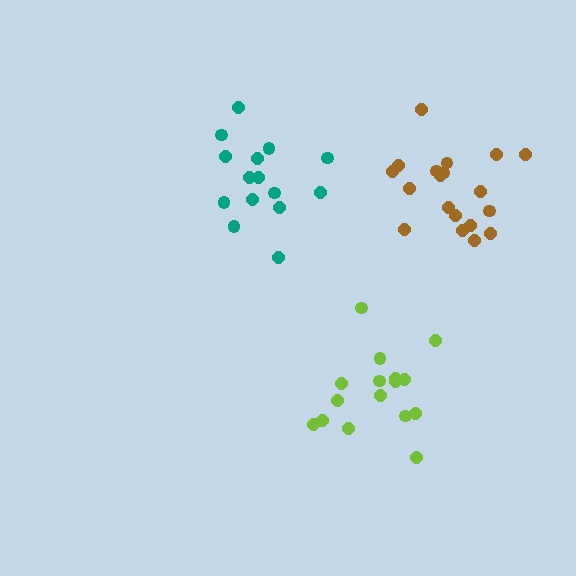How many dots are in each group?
Group 1: 15 dots, Group 2: 16 dots, Group 3: 19 dots (50 total).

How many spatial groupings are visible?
There are 3 spatial groupings.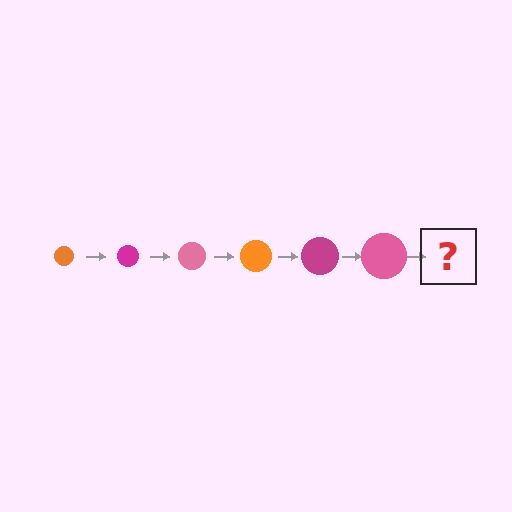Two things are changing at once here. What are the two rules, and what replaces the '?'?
The two rules are that the circle grows larger each step and the color cycles through orange, magenta, and pink. The '?' should be an orange circle, larger than the previous one.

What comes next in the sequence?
The next element should be an orange circle, larger than the previous one.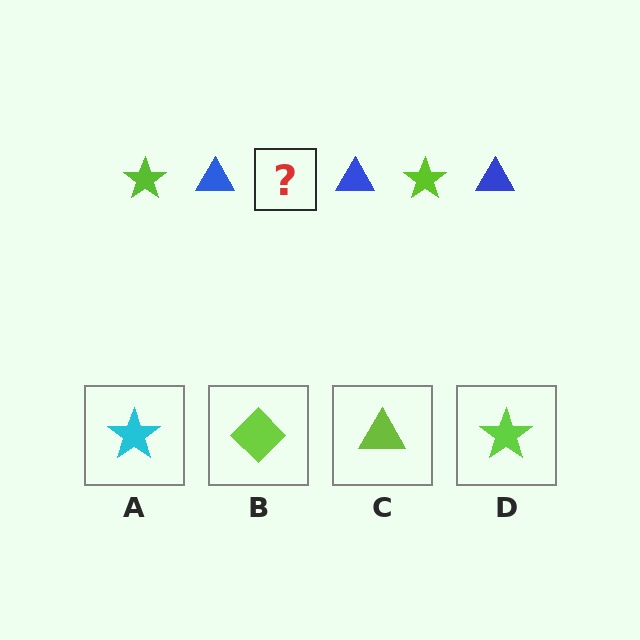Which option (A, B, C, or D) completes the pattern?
D.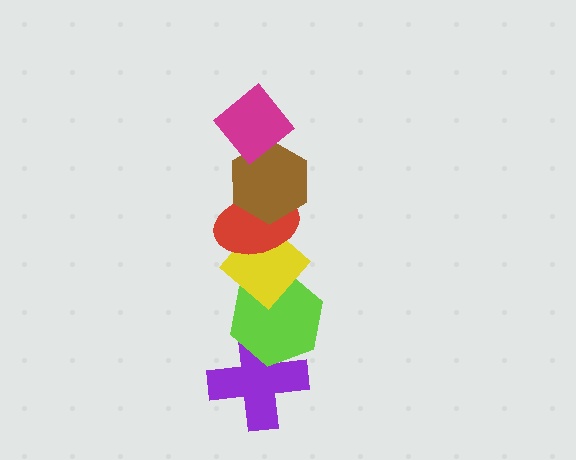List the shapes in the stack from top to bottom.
From top to bottom: the magenta diamond, the brown hexagon, the red ellipse, the yellow diamond, the lime hexagon, the purple cross.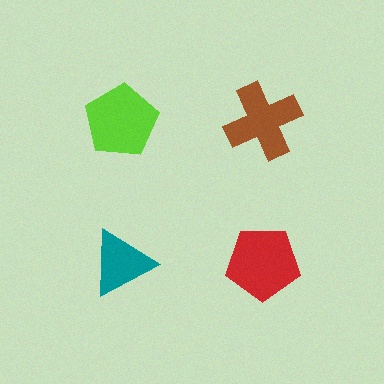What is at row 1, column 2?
A brown cross.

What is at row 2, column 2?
A red pentagon.